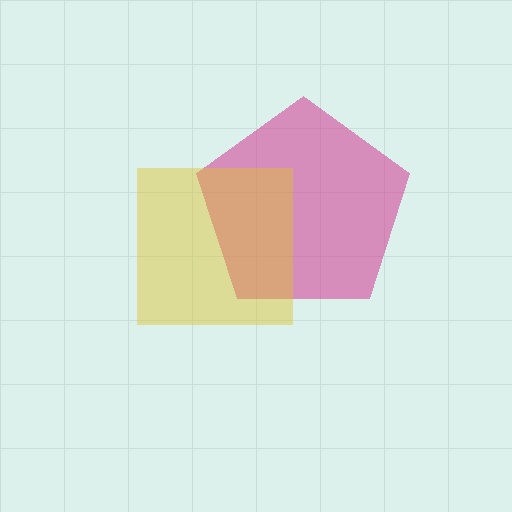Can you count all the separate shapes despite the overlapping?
Yes, there are 2 separate shapes.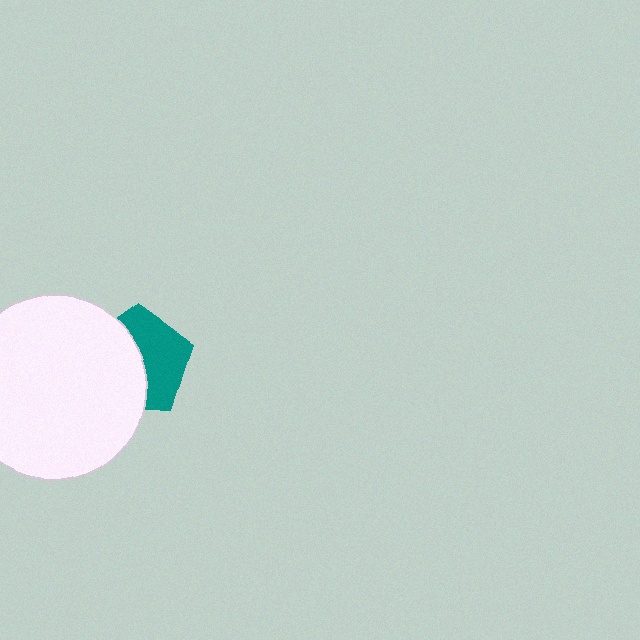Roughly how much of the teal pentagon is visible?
About half of it is visible (roughly 48%).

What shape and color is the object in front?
The object in front is a white circle.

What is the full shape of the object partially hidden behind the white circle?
The partially hidden object is a teal pentagon.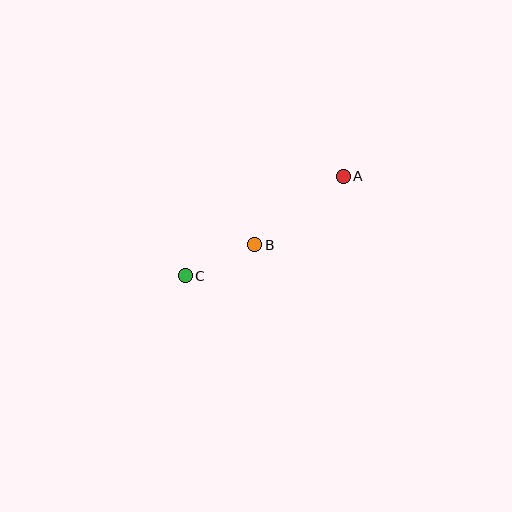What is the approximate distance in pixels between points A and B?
The distance between A and B is approximately 112 pixels.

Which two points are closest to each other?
Points B and C are closest to each other.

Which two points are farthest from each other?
Points A and C are farthest from each other.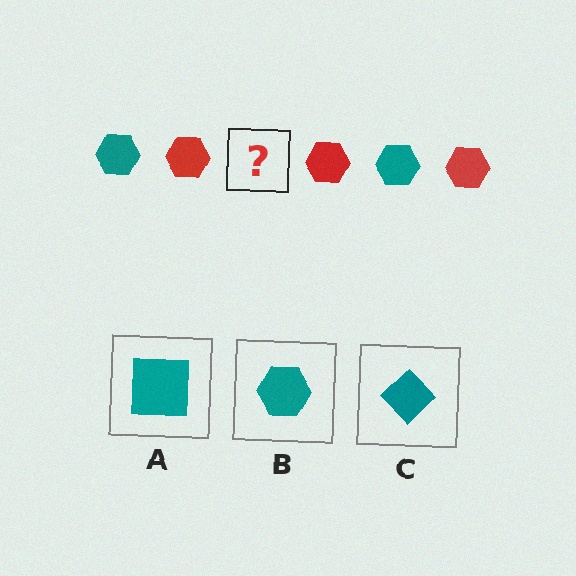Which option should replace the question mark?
Option B.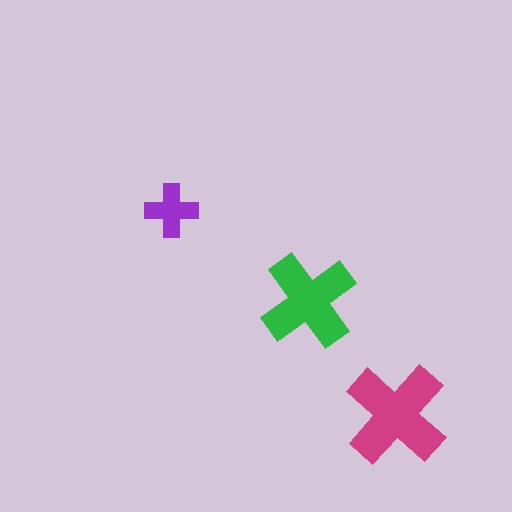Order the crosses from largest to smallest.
the magenta one, the green one, the purple one.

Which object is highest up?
The purple cross is topmost.